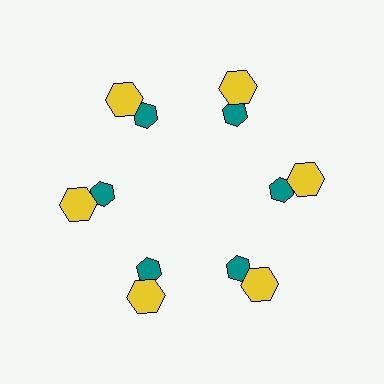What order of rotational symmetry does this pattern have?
This pattern has 6-fold rotational symmetry.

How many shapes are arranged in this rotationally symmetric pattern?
There are 12 shapes, arranged in 6 groups of 2.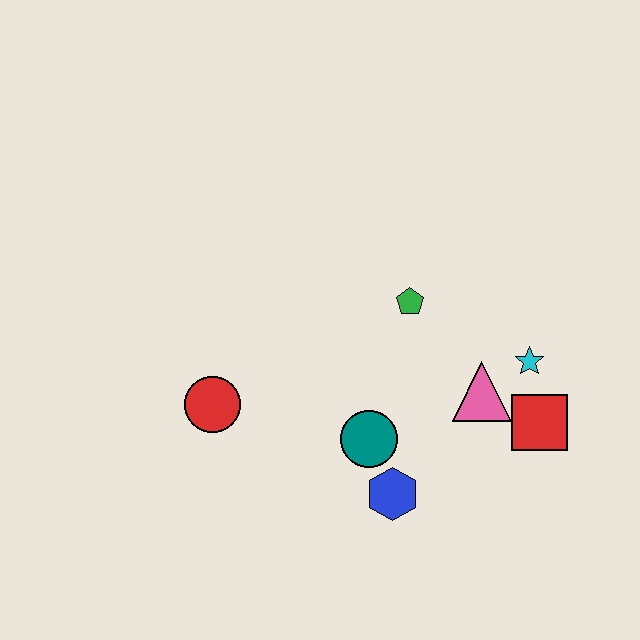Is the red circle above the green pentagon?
No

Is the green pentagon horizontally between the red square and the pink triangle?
No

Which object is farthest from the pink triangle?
The red circle is farthest from the pink triangle.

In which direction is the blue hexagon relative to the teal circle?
The blue hexagon is below the teal circle.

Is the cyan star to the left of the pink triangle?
No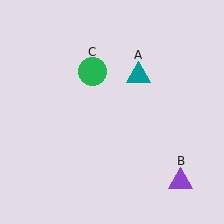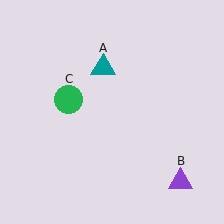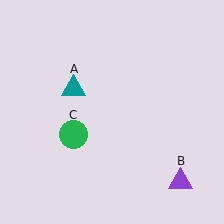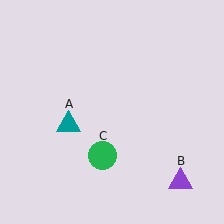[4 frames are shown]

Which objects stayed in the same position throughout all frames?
Purple triangle (object B) remained stationary.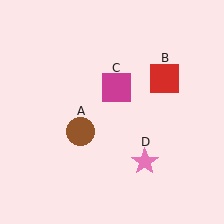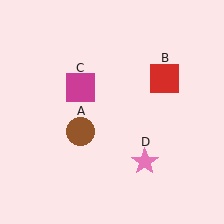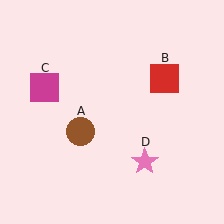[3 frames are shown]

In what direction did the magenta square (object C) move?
The magenta square (object C) moved left.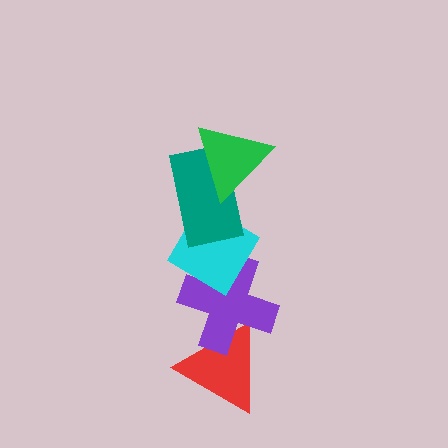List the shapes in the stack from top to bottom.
From top to bottom: the green triangle, the teal rectangle, the cyan diamond, the purple cross, the red triangle.